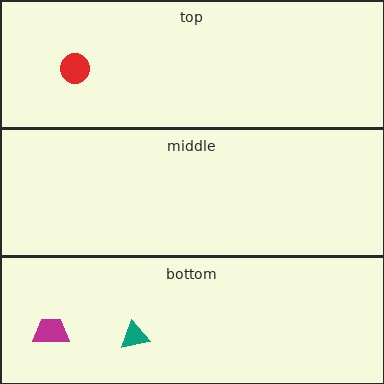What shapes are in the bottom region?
The teal triangle, the magenta trapezoid.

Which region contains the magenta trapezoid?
The bottom region.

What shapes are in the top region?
The red circle.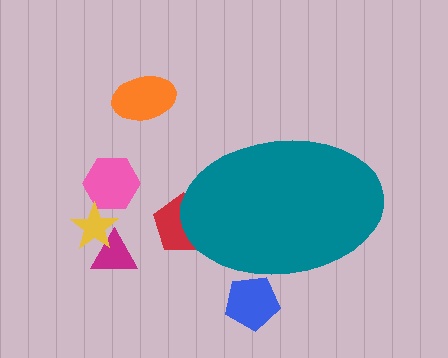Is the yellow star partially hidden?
No, the yellow star is fully visible.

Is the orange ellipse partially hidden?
No, the orange ellipse is fully visible.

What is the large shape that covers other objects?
A teal ellipse.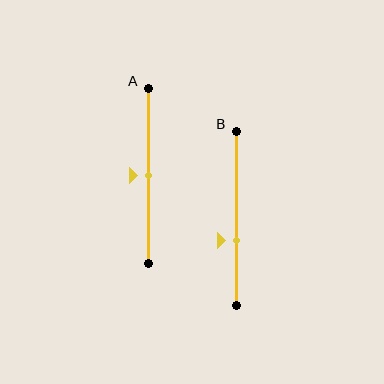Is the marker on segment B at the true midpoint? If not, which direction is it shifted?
No, the marker on segment B is shifted downward by about 13% of the segment length.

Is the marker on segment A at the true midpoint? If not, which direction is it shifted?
Yes, the marker on segment A is at the true midpoint.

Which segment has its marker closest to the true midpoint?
Segment A has its marker closest to the true midpoint.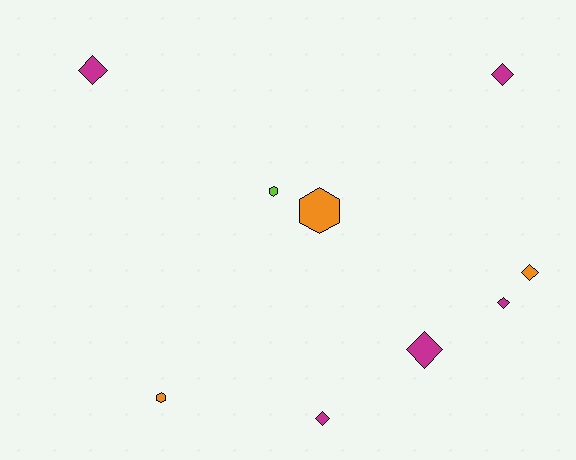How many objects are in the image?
There are 9 objects.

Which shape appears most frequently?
Diamond, with 6 objects.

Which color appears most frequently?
Magenta, with 5 objects.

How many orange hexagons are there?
There are 2 orange hexagons.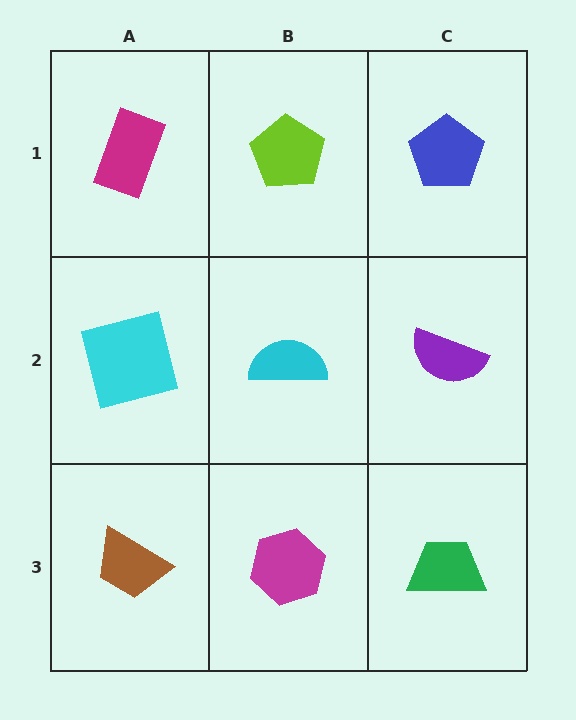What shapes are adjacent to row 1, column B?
A cyan semicircle (row 2, column B), a magenta rectangle (row 1, column A), a blue pentagon (row 1, column C).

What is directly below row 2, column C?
A green trapezoid.